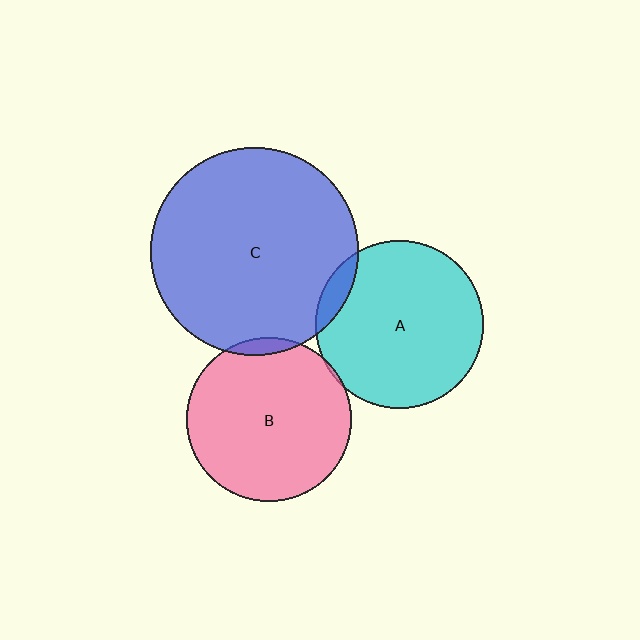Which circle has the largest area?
Circle C (blue).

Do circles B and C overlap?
Yes.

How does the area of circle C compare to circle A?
Approximately 1.5 times.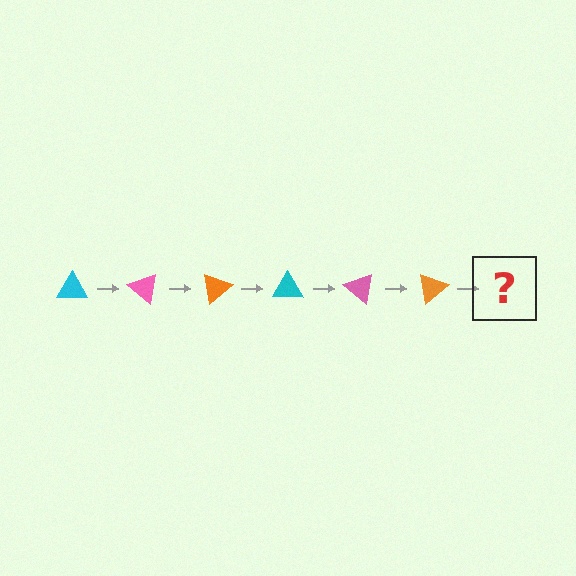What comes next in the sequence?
The next element should be a cyan triangle, rotated 240 degrees from the start.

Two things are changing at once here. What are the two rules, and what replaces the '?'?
The two rules are that it rotates 40 degrees each step and the color cycles through cyan, pink, and orange. The '?' should be a cyan triangle, rotated 240 degrees from the start.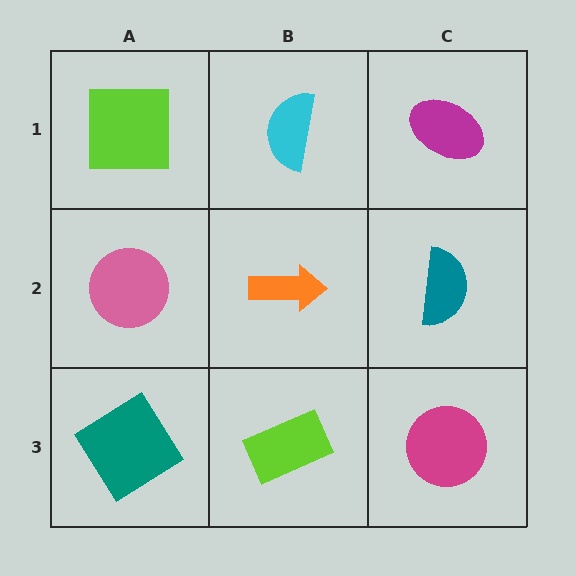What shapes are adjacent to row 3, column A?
A pink circle (row 2, column A), a lime rectangle (row 3, column B).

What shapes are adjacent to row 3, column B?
An orange arrow (row 2, column B), a teal diamond (row 3, column A), a magenta circle (row 3, column C).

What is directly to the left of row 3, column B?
A teal diamond.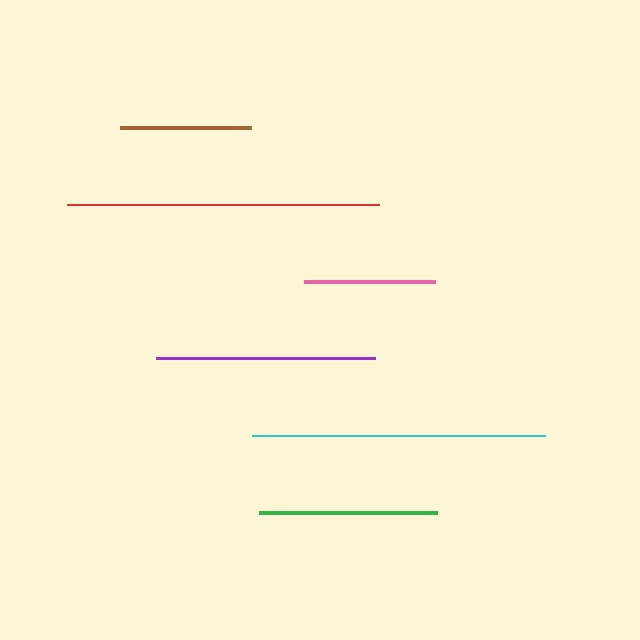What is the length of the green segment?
The green segment is approximately 178 pixels long.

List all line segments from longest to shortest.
From longest to shortest: red, cyan, purple, green, brown, pink.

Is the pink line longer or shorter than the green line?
The green line is longer than the pink line.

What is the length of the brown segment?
The brown segment is approximately 131 pixels long.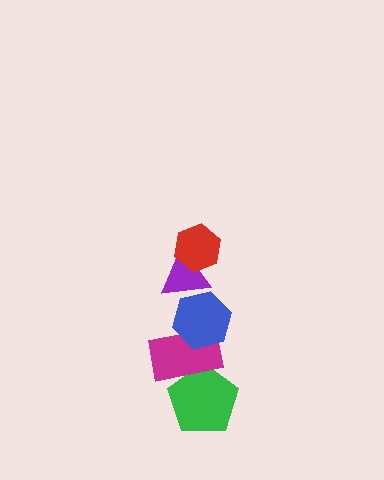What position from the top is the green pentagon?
The green pentagon is 5th from the top.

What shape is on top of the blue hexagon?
The purple triangle is on top of the blue hexagon.